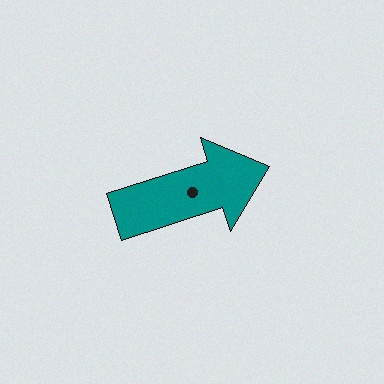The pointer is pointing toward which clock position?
Roughly 2 o'clock.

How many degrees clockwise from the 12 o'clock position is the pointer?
Approximately 72 degrees.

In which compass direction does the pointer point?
East.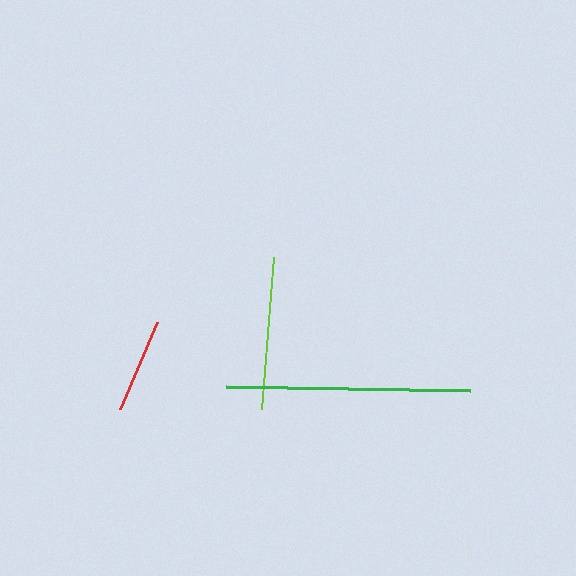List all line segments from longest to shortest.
From longest to shortest: green, lime, red.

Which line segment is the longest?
The green line is the longest at approximately 244 pixels.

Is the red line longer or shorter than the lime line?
The lime line is longer than the red line.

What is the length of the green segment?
The green segment is approximately 244 pixels long.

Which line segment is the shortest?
The red line is the shortest at approximately 95 pixels.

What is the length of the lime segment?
The lime segment is approximately 152 pixels long.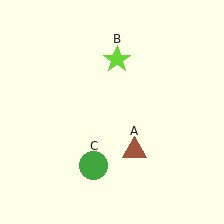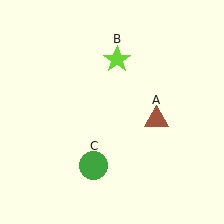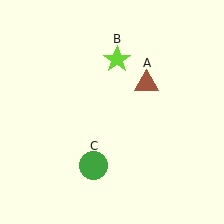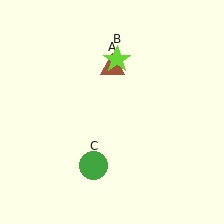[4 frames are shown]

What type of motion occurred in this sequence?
The brown triangle (object A) rotated counterclockwise around the center of the scene.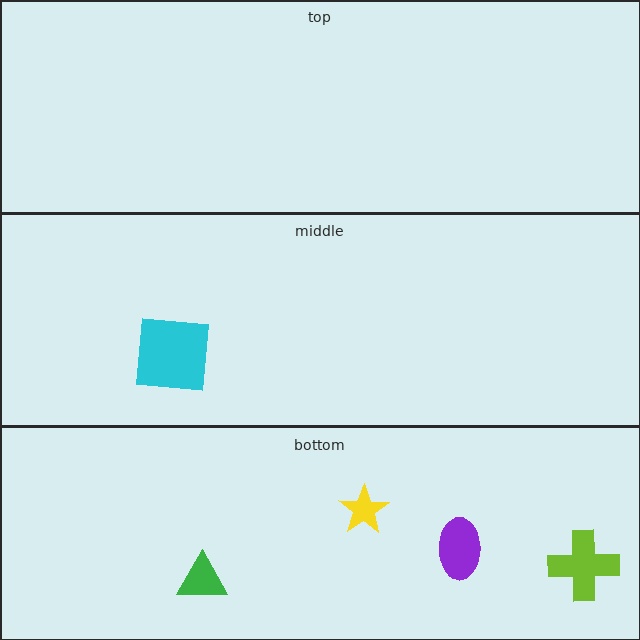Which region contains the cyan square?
The middle region.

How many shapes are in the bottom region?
4.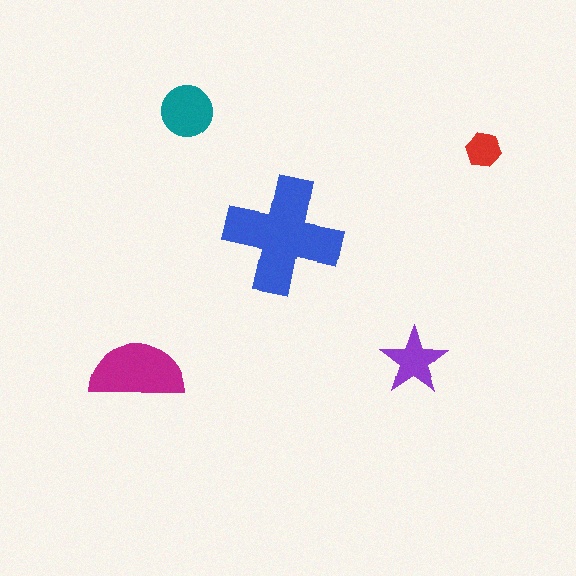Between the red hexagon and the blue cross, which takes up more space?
The blue cross.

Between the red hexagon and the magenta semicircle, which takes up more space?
The magenta semicircle.